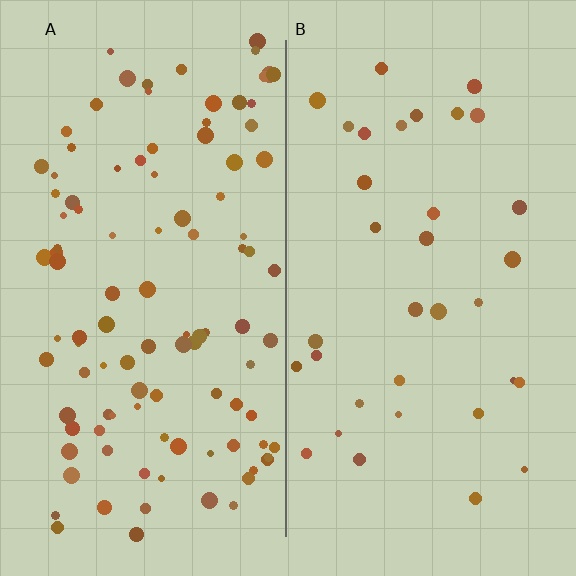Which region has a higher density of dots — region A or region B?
A (the left).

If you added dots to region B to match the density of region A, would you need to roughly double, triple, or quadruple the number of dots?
Approximately triple.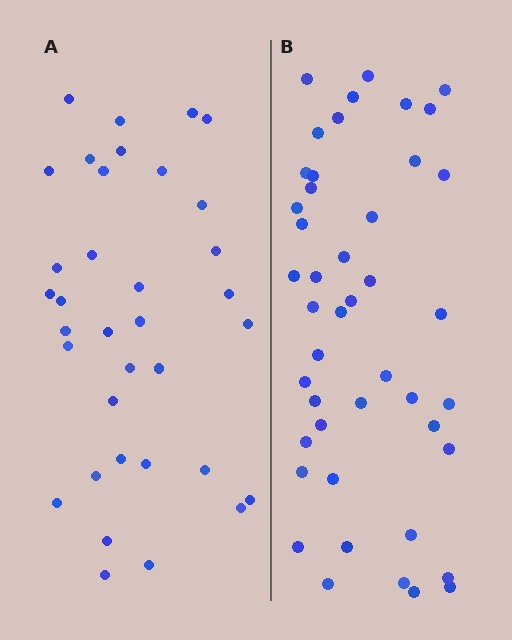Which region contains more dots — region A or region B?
Region B (the right region) has more dots.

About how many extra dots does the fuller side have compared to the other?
Region B has roughly 10 or so more dots than region A.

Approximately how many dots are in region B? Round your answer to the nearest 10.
About 40 dots. (The exact count is 45, which rounds to 40.)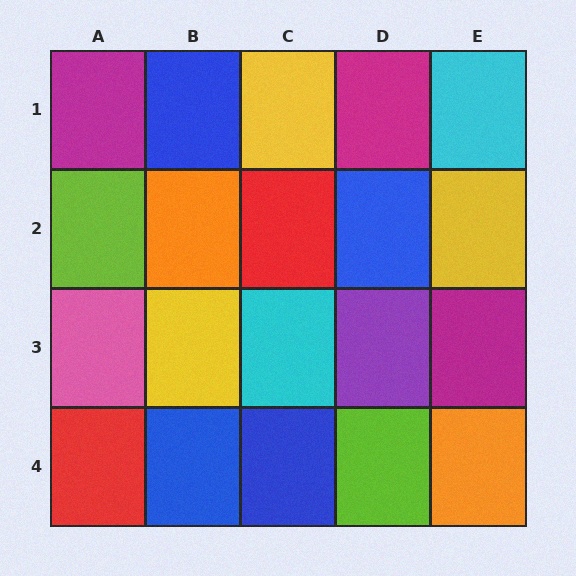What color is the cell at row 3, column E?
Magenta.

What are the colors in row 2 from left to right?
Lime, orange, red, blue, yellow.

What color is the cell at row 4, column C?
Blue.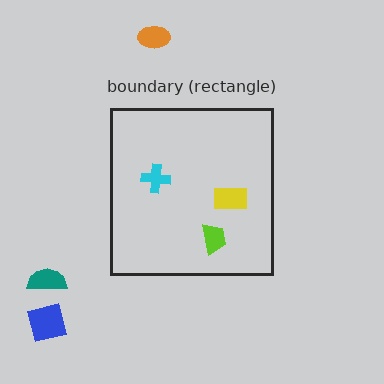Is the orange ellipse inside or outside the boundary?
Outside.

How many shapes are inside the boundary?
3 inside, 3 outside.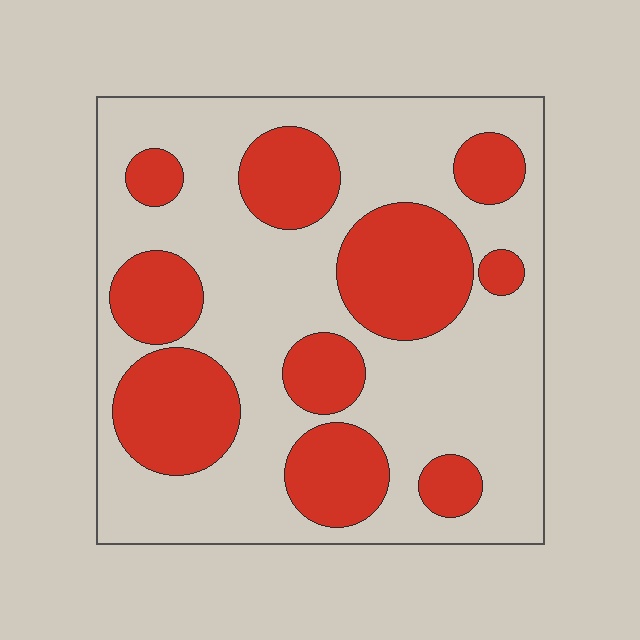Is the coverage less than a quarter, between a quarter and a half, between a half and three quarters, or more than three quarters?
Between a quarter and a half.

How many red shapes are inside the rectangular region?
10.